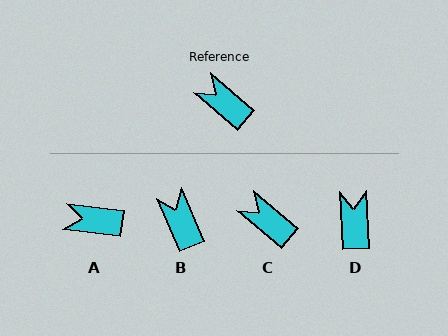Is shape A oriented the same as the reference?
No, it is off by about 33 degrees.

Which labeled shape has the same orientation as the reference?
C.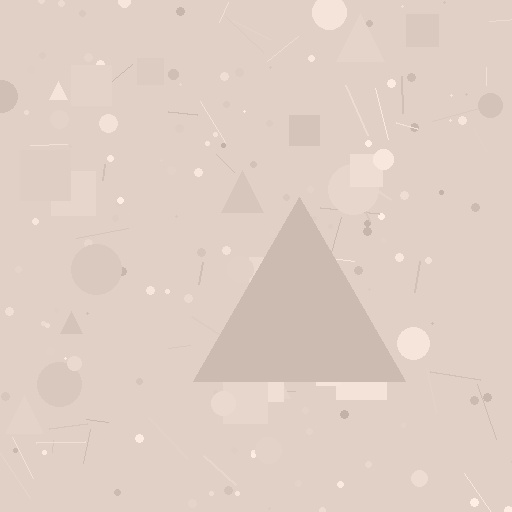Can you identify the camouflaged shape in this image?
The camouflaged shape is a triangle.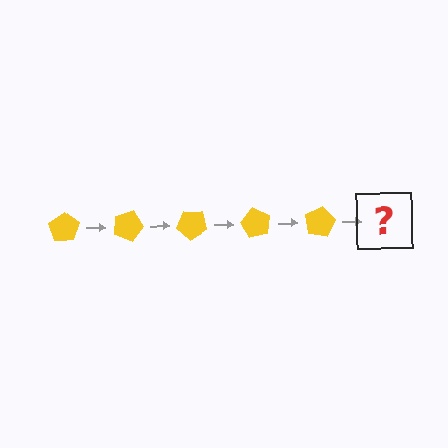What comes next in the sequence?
The next element should be a yellow pentagon rotated 100 degrees.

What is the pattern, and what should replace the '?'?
The pattern is that the pentagon rotates 20 degrees each step. The '?' should be a yellow pentagon rotated 100 degrees.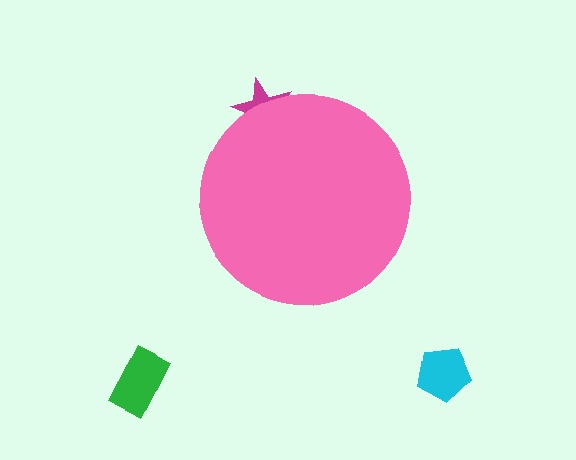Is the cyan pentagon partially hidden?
No, the cyan pentagon is fully visible.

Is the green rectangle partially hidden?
No, the green rectangle is fully visible.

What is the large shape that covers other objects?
A pink circle.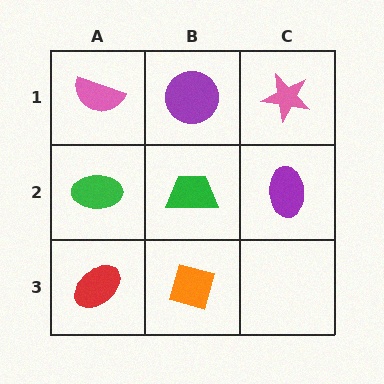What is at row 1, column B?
A purple circle.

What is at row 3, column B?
An orange diamond.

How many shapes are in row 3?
2 shapes.